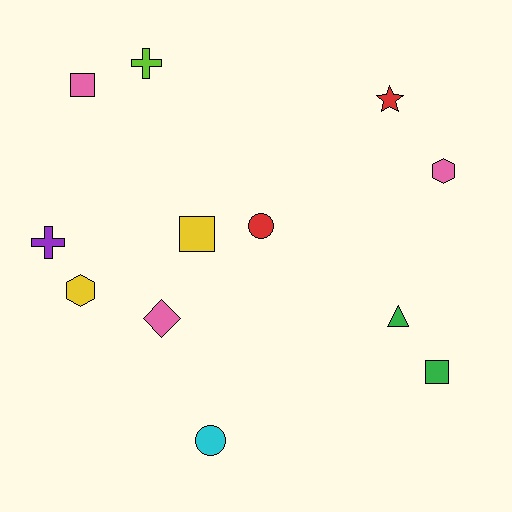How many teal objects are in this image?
There are no teal objects.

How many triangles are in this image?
There is 1 triangle.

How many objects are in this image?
There are 12 objects.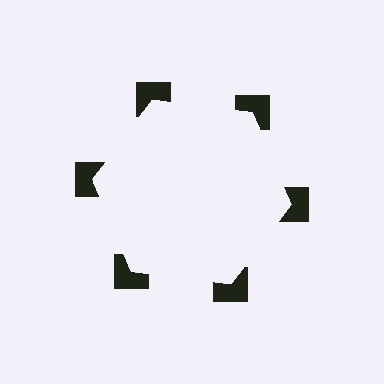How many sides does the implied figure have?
6 sides.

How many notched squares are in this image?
There are 6 — one at each vertex of the illusory hexagon.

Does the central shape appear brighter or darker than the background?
It typically appears slightly brighter than the background, even though no actual brightness change is drawn.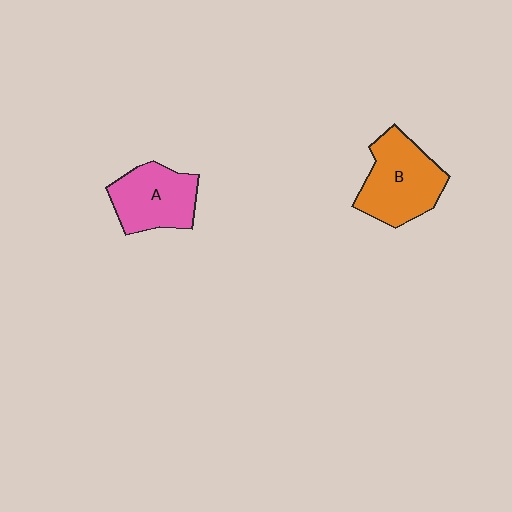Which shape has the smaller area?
Shape A (pink).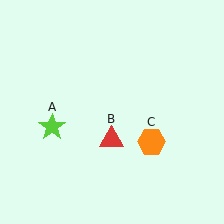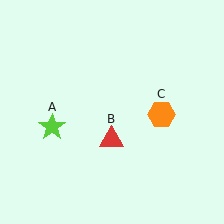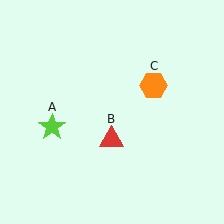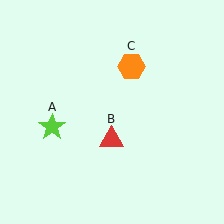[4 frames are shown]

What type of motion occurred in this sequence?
The orange hexagon (object C) rotated counterclockwise around the center of the scene.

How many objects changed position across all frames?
1 object changed position: orange hexagon (object C).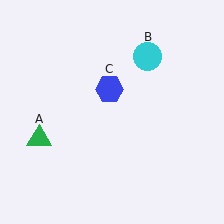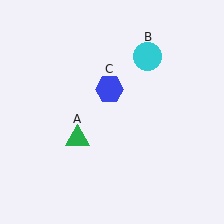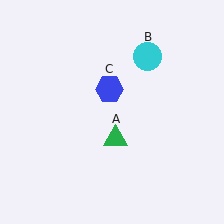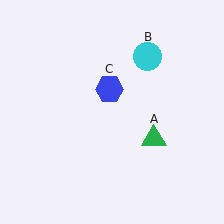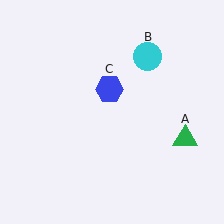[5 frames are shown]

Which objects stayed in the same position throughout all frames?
Cyan circle (object B) and blue hexagon (object C) remained stationary.